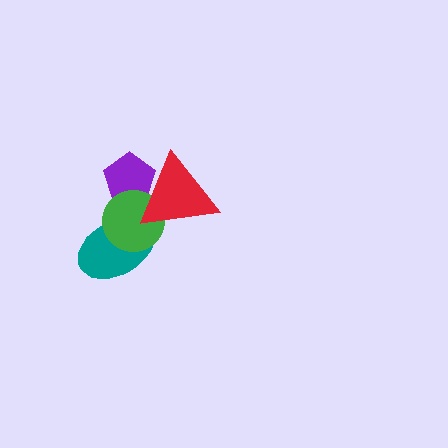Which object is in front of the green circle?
The red triangle is in front of the green circle.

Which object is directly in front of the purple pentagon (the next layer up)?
The green circle is directly in front of the purple pentagon.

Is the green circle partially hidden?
Yes, it is partially covered by another shape.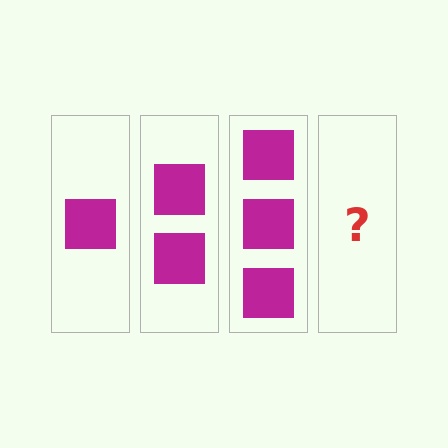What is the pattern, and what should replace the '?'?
The pattern is that each step adds one more square. The '?' should be 4 squares.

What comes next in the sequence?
The next element should be 4 squares.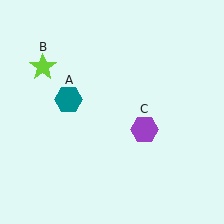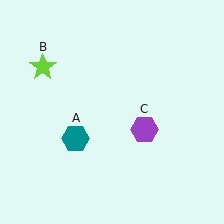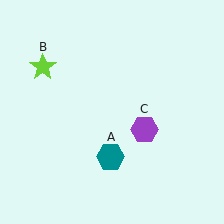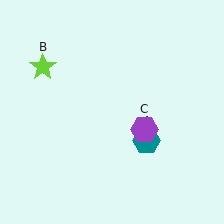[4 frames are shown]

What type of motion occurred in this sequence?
The teal hexagon (object A) rotated counterclockwise around the center of the scene.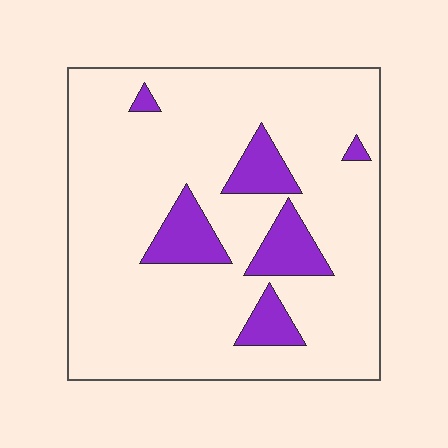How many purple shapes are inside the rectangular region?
6.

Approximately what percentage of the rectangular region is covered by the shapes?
Approximately 15%.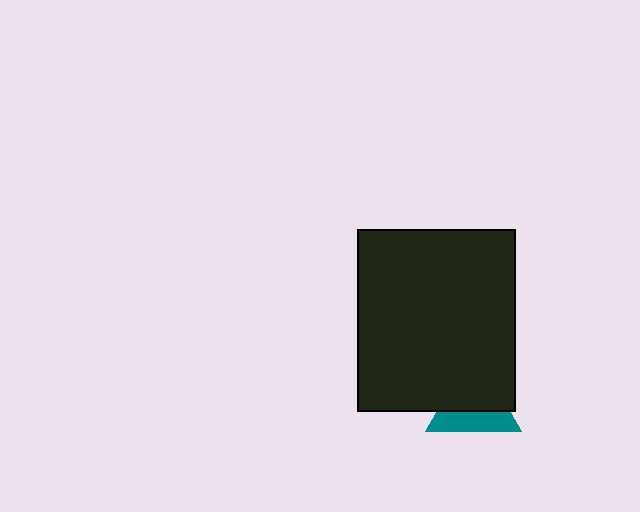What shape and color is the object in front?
The object in front is a black rectangle.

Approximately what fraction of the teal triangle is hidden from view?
Roughly 58% of the teal triangle is hidden behind the black rectangle.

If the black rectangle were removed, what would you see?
You would see the complete teal triangle.